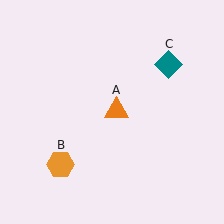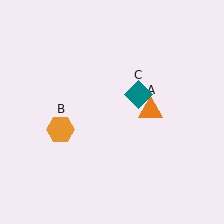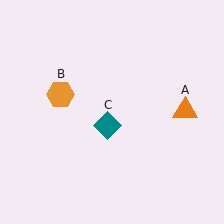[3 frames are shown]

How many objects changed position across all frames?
3 objects changed position: orange triangle (object A), orange hexagon (object B), teal diamond (object C).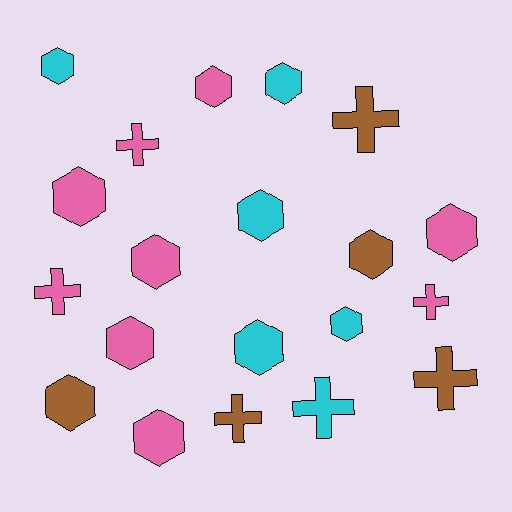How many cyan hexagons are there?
There are 5 cyan hexagons.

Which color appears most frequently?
Pink, with 9 objects.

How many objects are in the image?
There are 20 objects.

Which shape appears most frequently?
Hexagon, with 13 objects.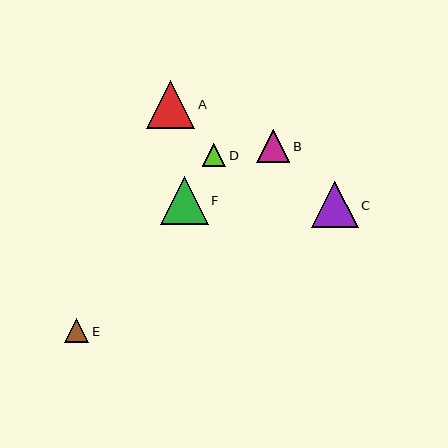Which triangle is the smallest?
Triangle D is the smallest with a size of approximately 23 pixels.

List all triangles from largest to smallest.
From largest to smallest: A, F, C, B, E, D.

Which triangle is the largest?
Triangle A is the largest with a size of approximately 48 pixels.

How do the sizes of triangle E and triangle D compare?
Triangle E and triangle D are approximately the same size.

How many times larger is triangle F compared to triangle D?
Triangle F is approximately 2.1 times the size of triangle D.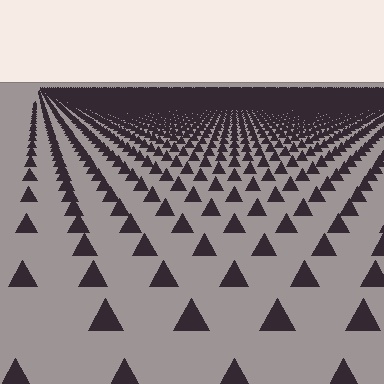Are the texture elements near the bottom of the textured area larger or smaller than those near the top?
Larger. Near the bottom, elements are closer to the viewer and appear at a bigger on-screen size.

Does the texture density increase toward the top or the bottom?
Density increases toward the top.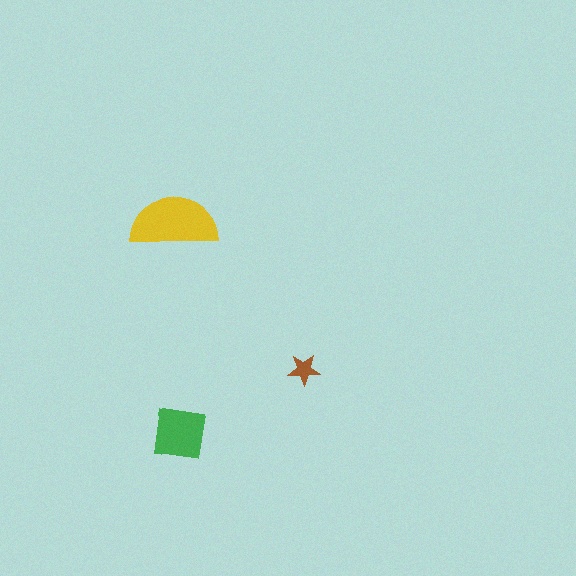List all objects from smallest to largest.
The brown star, the green square, the yellow semicircle.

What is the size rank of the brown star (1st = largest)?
3rd.